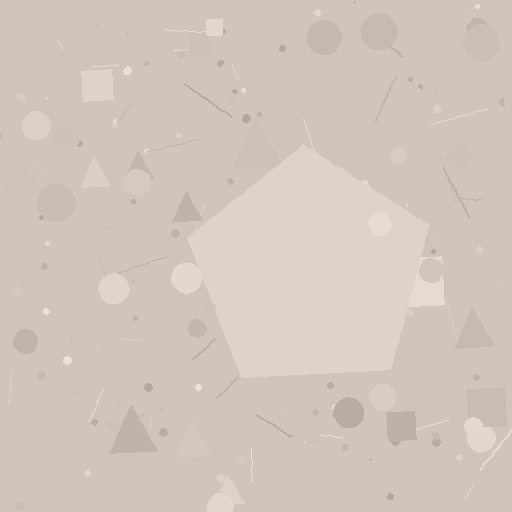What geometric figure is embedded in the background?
A pentagon is embedded in the background.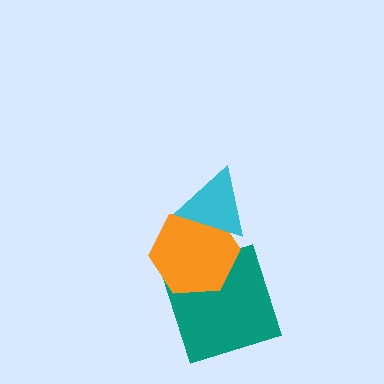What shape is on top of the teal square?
The orange hexagon is on top of the teal square.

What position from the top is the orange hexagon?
The orange hexagon is 2nd from the top.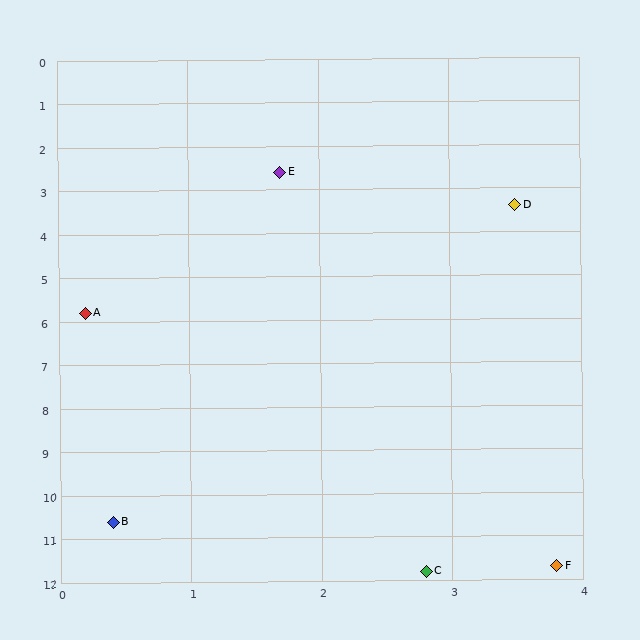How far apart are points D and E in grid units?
Points D and E are about 2.0 grid units apart.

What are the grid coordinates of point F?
Point F is at approximately (3.8, 11.7).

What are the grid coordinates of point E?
Point E is at approximately (1.7, 2.6).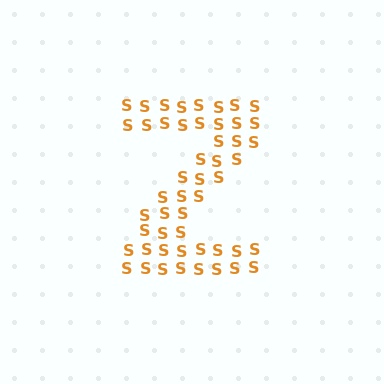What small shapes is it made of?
It is made of small letter S's.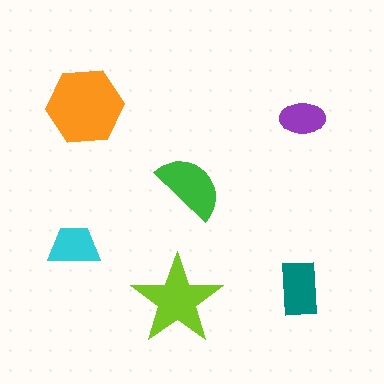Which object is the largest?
The orange hexagon.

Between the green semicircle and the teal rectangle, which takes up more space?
The green semicircle.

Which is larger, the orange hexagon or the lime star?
The orange hexagon.